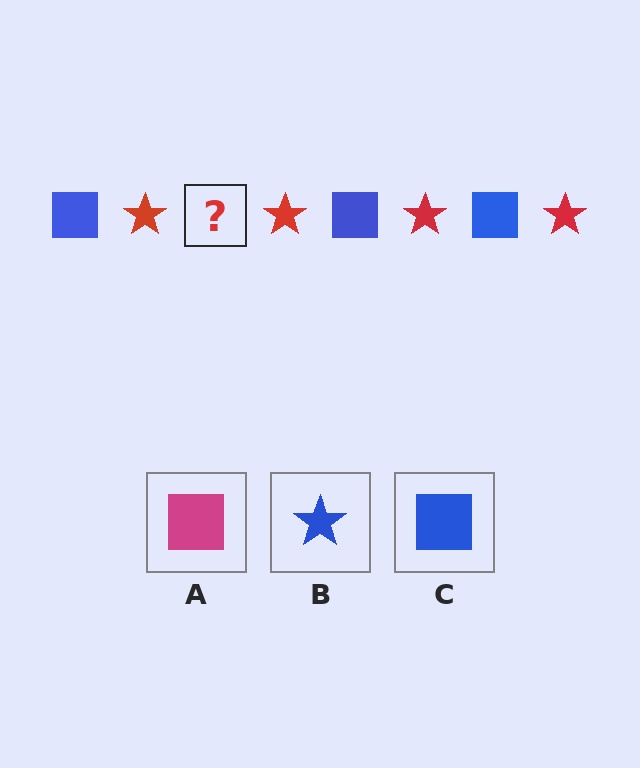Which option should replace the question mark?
Option C.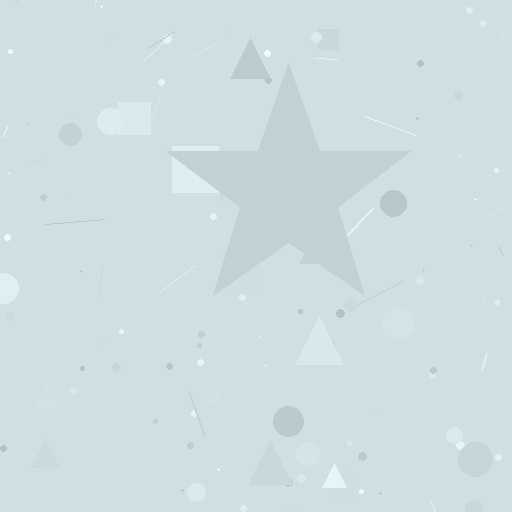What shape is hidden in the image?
A star is hidden in the image.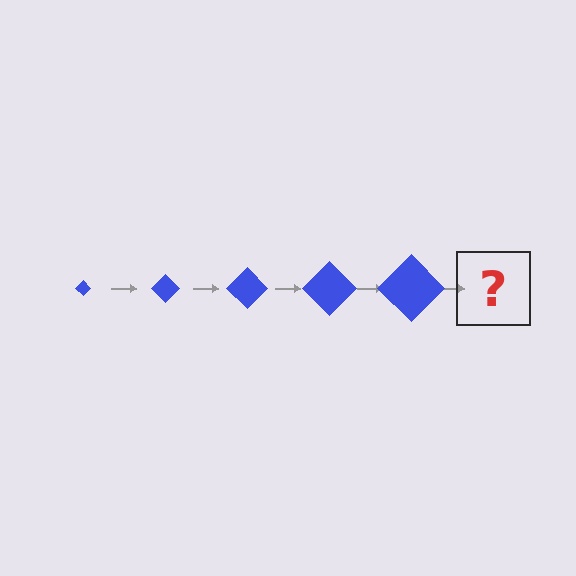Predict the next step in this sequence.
The next step is a blue diamond, larger than the previous one.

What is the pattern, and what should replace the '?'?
The pattern is that the diamond gets progressively larger each step. The '?' should be a blue diamond, larger than the previous one.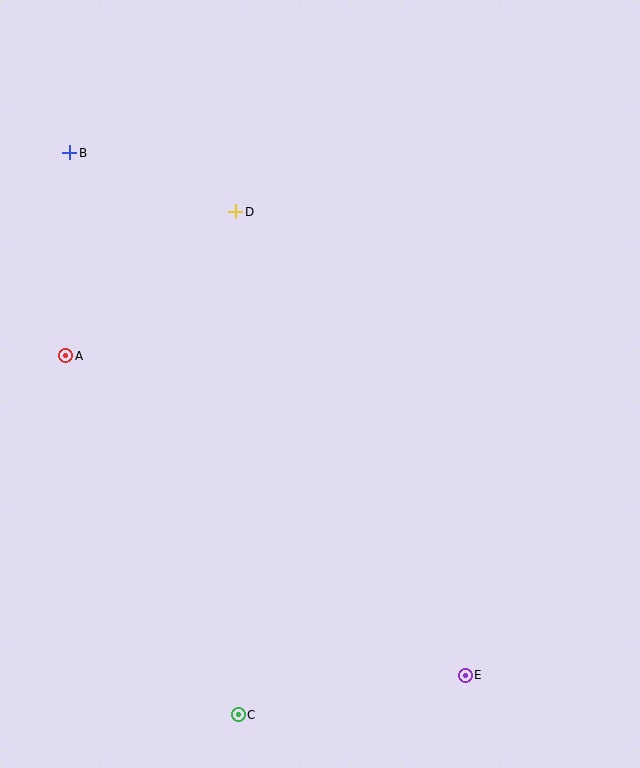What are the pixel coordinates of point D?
Point D is at (236, 212).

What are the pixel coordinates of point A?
Point A is at (66, 356).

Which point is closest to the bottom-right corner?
Point E is closest to the bottom-right corner.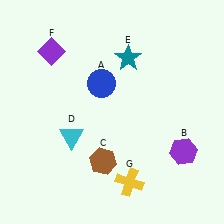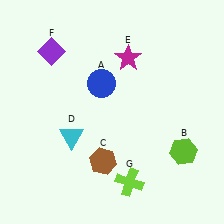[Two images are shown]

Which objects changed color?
B changed from purple to lime. E changed from teal to magenta. G changed from yellow to lime.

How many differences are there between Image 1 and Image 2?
There are 3 differences between the two images.